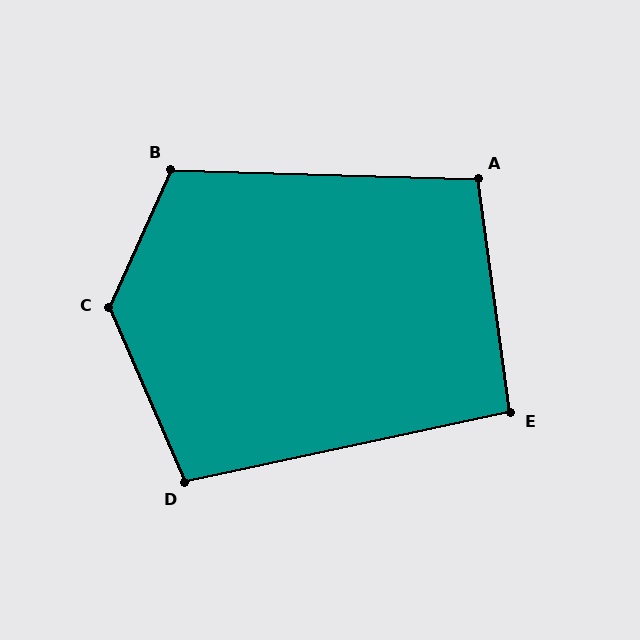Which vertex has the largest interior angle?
C, at approximately 132 degrees.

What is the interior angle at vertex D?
Approximately 101 degrees (obtuse).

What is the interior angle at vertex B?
Approximately 113 degrees (obtuse).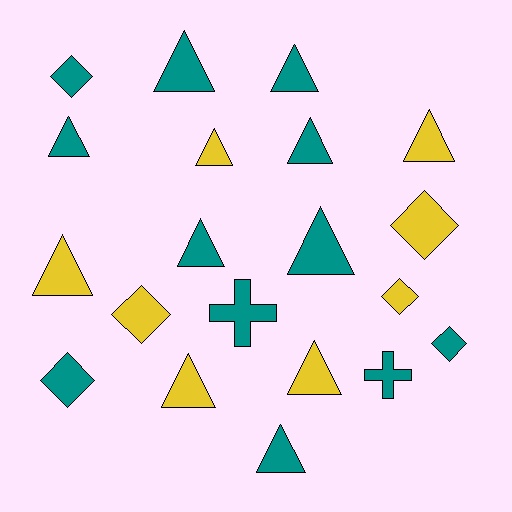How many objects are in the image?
There are 20 objects.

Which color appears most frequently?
Teal, with 12 objects.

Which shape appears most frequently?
Triangle, with 12 objects.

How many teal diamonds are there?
There are 3 teal diamonds.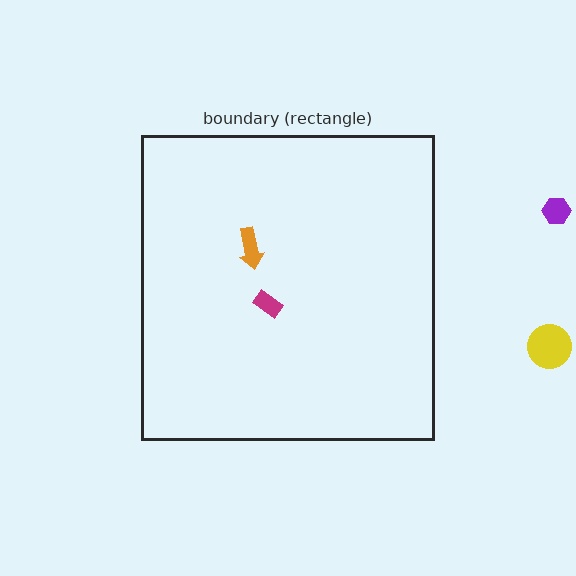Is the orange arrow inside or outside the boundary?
Inside.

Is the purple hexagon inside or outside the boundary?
Outside.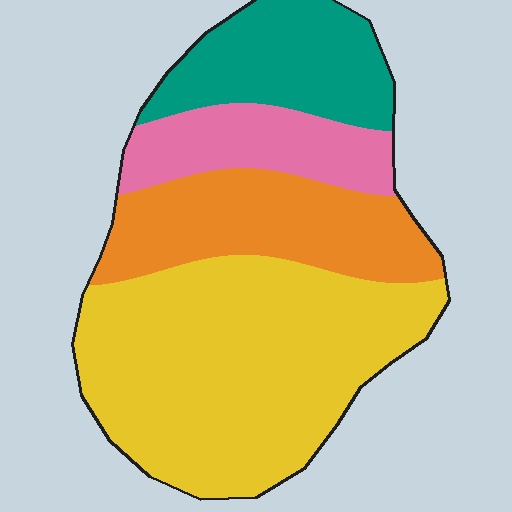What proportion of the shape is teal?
Teal takes up about one sixth (1/6) of the shape.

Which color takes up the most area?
Yellow, at roughly 50%.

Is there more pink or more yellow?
Yellow.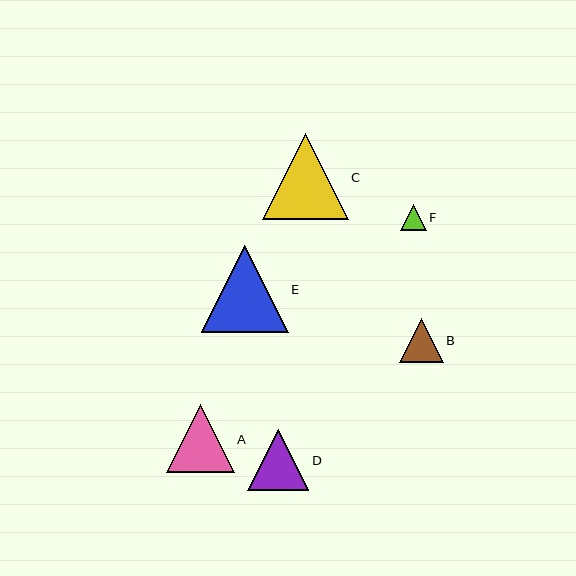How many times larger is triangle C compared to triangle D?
Triangle C is approximately 1.4 times the size of triangle D.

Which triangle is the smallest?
Triangle F is the smallest with a size of approximately 26 pixels.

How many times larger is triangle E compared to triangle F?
Triangle E is approximately 3.4 times the size of triangle F.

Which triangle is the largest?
Triangle E is the largest with a size of approximately 87 pixels.